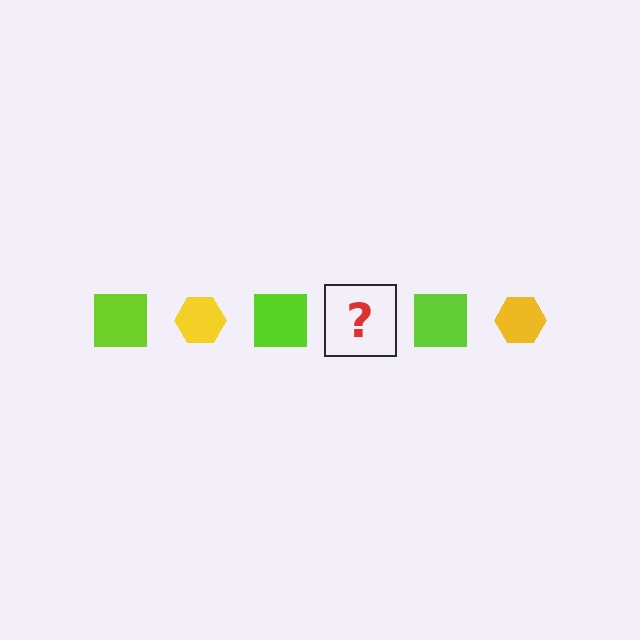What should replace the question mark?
The question mark should be replaced with a yellow hexagon.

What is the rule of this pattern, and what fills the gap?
The rule is that the pattern alternates between lime square and yellow hexagon. The gap should be filled with a yellow hexagon.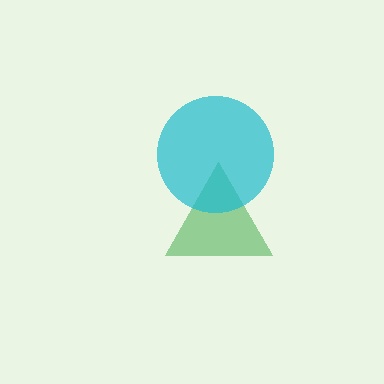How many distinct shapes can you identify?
There are 2 distinct shapes: a green triangle, a cyan circle.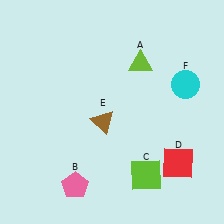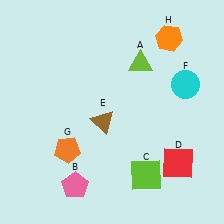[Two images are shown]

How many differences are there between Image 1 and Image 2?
There are 2 differences between the two images.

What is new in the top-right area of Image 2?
An orange hexagon (H) was added in the top-right area of Image 2.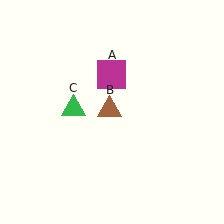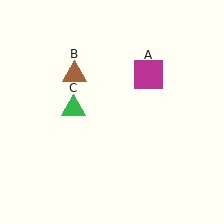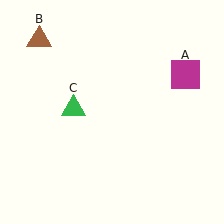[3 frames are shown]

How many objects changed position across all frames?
2 objects changed position: magenta square (object A), brown triangle (object B).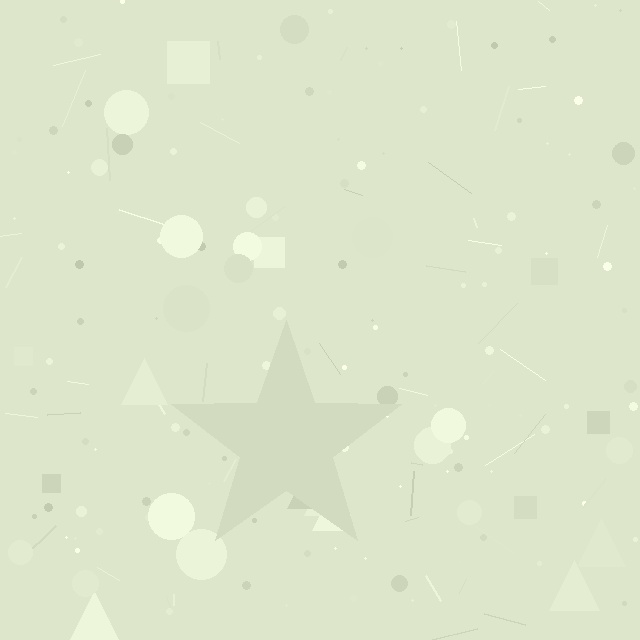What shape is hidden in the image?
A star is hidden in the image.